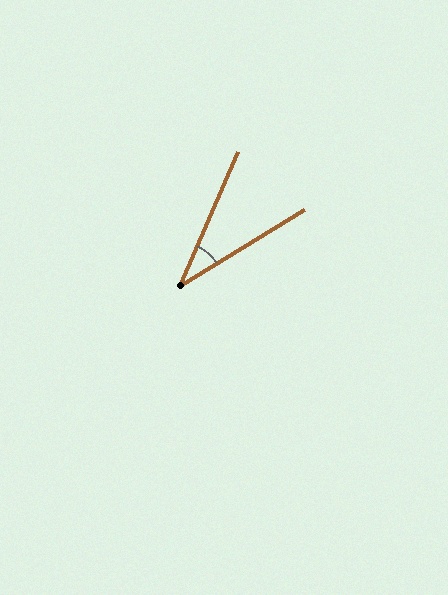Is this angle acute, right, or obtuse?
It is acute.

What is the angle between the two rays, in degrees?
Approximately 35 degrees.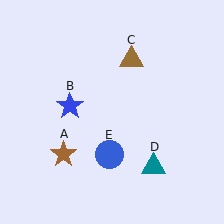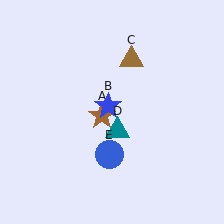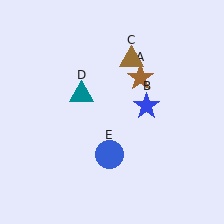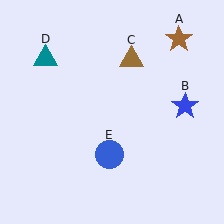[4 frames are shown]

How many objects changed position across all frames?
3 objects changed position: brown star (object A), blue star (object B), teal triangle (object D).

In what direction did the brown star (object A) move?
The brown star (object A) moved up and to the right.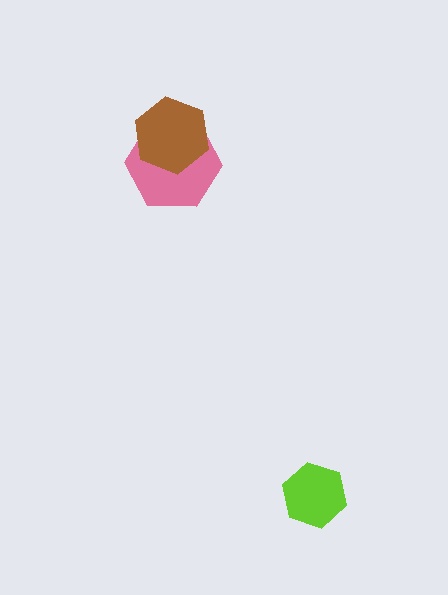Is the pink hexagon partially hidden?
Yes, it is partially covered by another shape.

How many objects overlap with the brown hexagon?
1 object overlaps with the brown hexagon.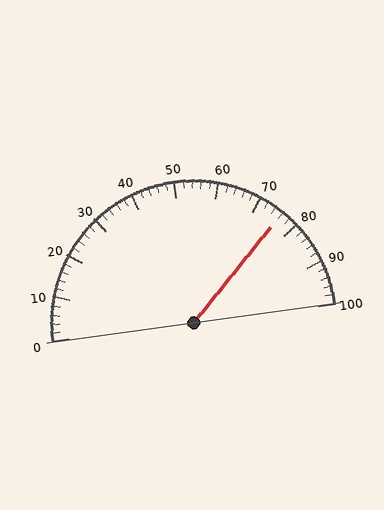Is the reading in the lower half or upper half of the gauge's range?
The reading is in the upper half of the range (0 to 100).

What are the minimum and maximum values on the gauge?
The gauge ranges from 0 to 100.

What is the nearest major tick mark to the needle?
The nearest major tick mark is 80.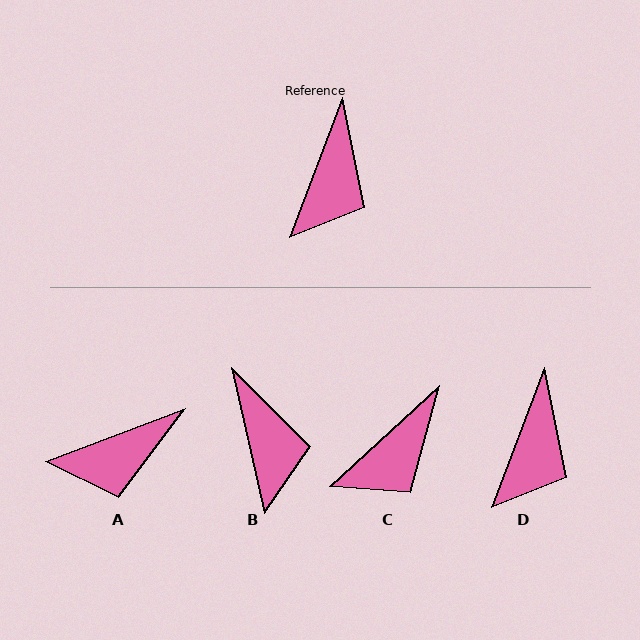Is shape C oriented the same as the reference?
No, it is off by about 27 degrees.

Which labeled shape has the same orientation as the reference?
D.